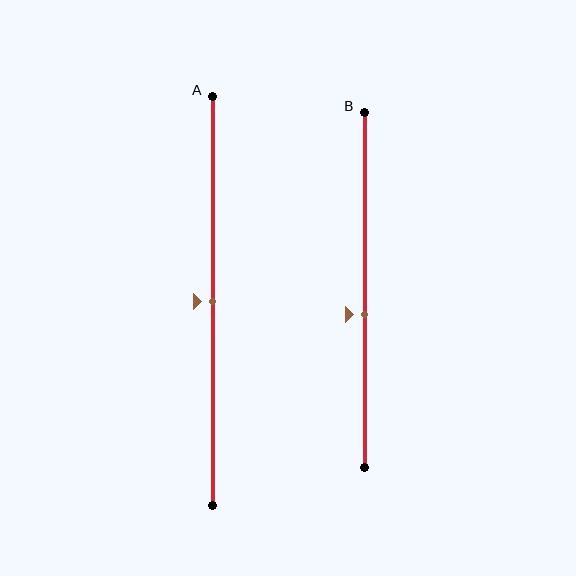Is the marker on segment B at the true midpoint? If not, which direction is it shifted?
No, the marker on segment B is shifted downward by about 7% of the segment length.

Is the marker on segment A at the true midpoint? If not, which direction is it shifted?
Yes, the marker on segment A is at the true midpoint.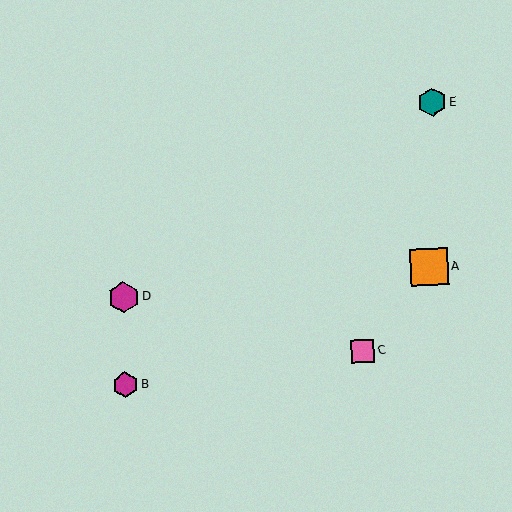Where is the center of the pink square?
The center of the pink square is at (363, 352).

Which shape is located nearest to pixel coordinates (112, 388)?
The magenta hexagon (labeled B) at (125, 385) is nearest to that location.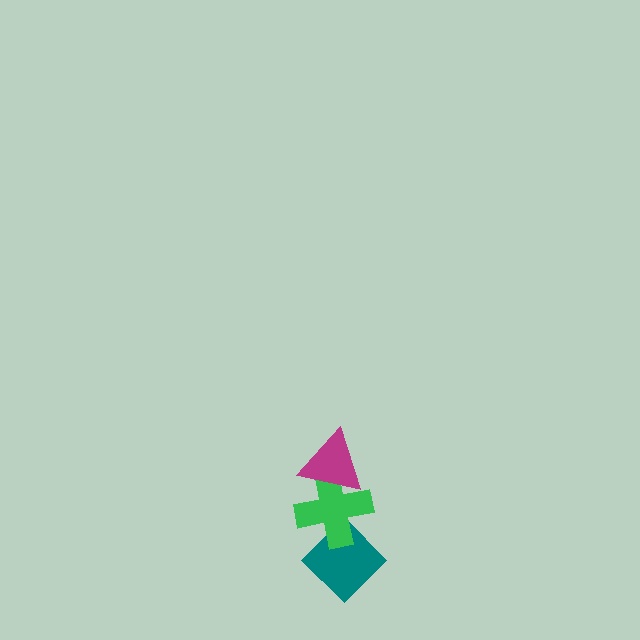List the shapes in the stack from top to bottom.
From top to bottom: the magenta triangle, the green cross, the teal diamond.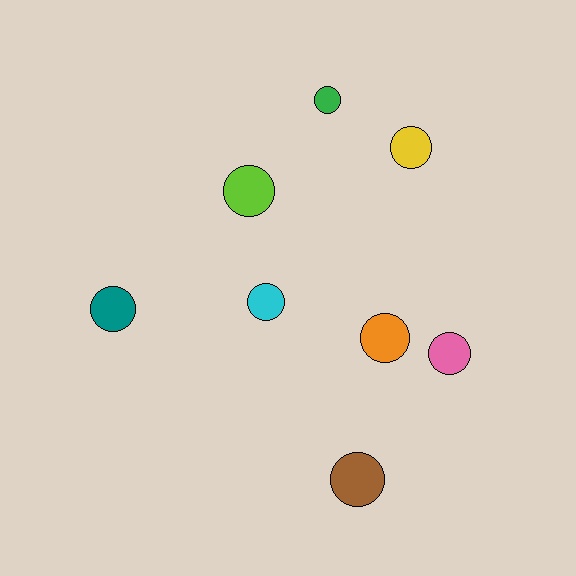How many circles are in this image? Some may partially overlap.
There are 8 circles.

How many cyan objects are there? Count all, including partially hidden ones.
There is 1 cyan object.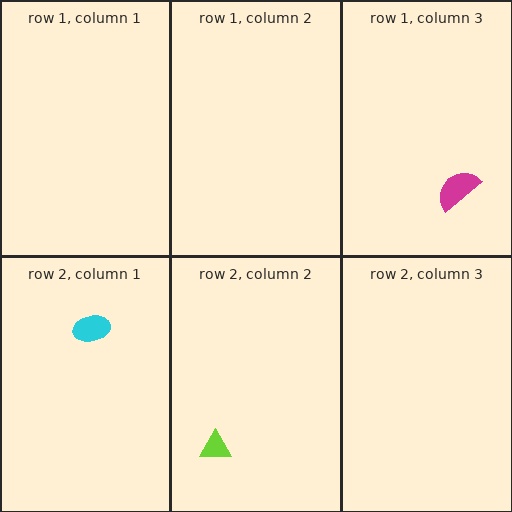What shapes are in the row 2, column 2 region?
The lime triangle.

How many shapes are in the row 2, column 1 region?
1.